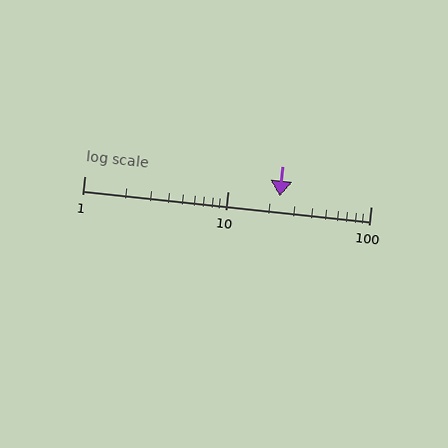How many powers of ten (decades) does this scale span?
The scale spans 2 decades, from 1 to 100.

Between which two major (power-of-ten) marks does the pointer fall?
The pointer is between 10 and 100.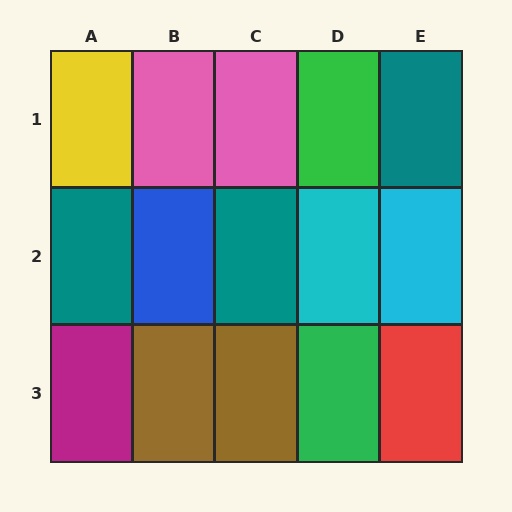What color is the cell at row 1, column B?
Pink.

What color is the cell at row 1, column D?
Green.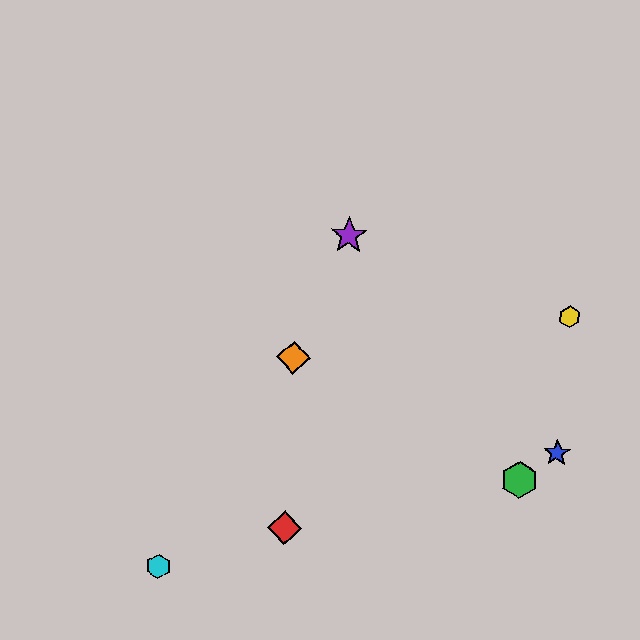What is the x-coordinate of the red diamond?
The red diamond is at x≈285.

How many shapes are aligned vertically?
2 shapes (the red diamond, the orange diamond) are aligned vertically.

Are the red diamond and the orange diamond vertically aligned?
Yes, both are at x≈285.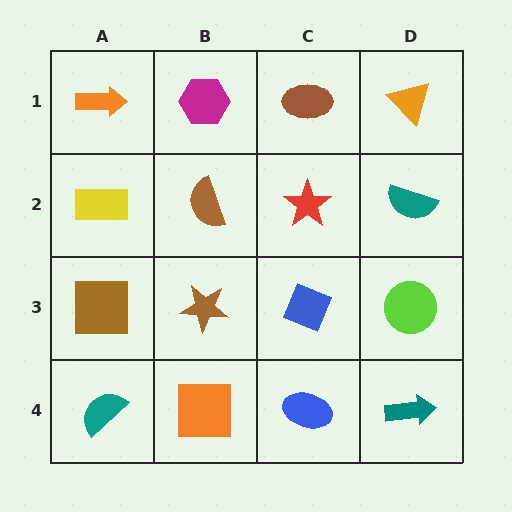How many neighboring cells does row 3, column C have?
4.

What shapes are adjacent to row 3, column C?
A red star (row 2, column C), a blue ellipse (row 4, column C), a brown star (row 3, column B), a lime circle (row 3, column D).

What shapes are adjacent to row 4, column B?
A brown star (row 3, column B), a teal semicircle (row 4, column A), a blue ellipse (row 4, column C).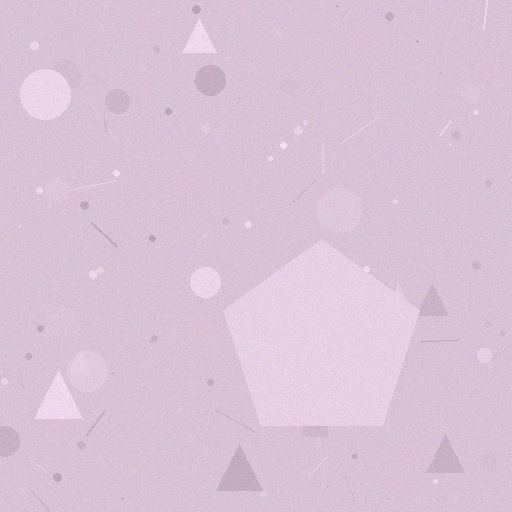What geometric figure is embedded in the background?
A pentagon is embedded in the background.